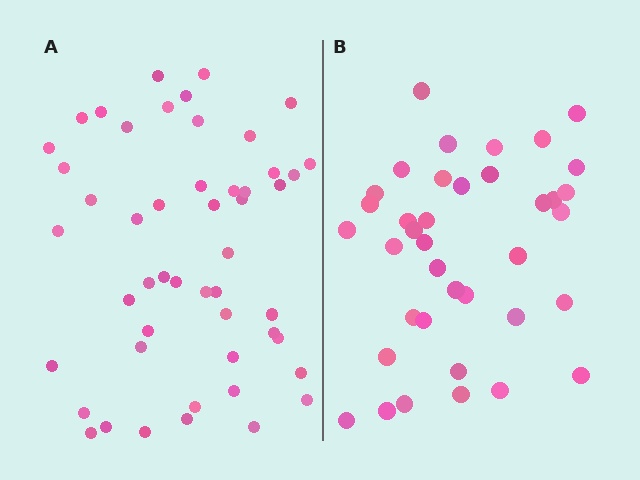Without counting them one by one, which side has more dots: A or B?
Region A (the left region) has more dots.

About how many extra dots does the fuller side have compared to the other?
Region A has roughly 12 or so more dots than region B.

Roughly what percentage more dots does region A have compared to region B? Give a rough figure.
About 30% more.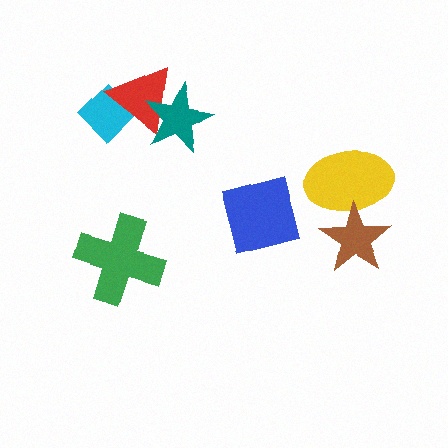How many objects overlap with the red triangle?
2 objects overlap with the red triangle.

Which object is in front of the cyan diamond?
The red triangle is in front of the cyan diamond.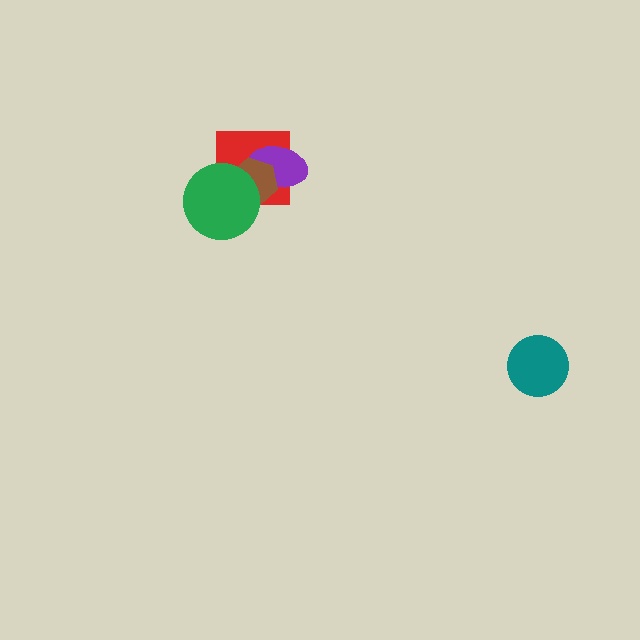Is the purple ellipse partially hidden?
Yes, it is partially covered by another shape.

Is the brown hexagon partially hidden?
Yes, it is partially covered by another shape.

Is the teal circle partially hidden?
No, no other shape covers it.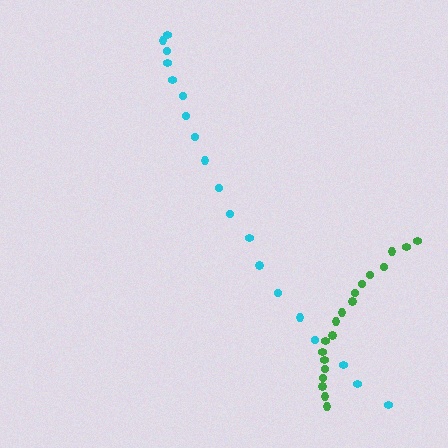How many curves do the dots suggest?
There are 2 distinct paths.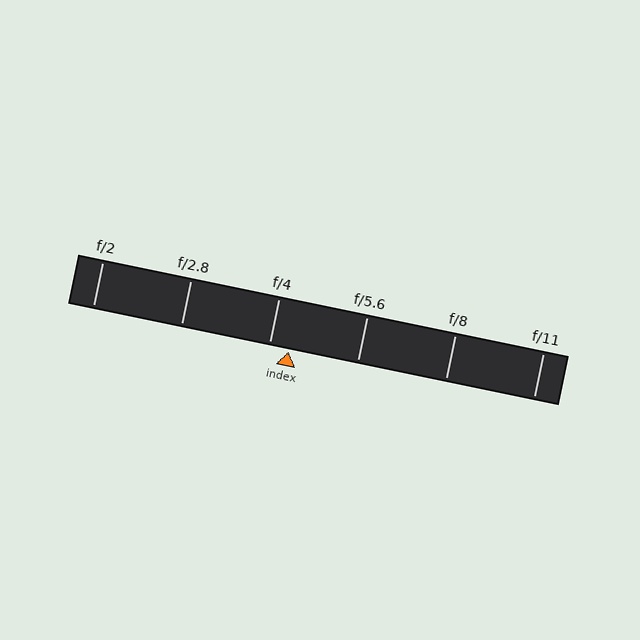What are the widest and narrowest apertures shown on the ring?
The widest aperture shown is f/2 and the narrowest is f/11.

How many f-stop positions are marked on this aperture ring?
There are 6 f-stop positions marked.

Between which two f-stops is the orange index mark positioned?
The index mark is between f/4 and f/5.6.